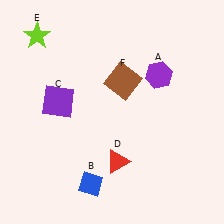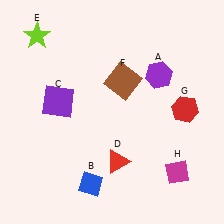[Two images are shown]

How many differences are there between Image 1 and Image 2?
There are 2 differences between the two images.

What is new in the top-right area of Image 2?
A red hexagon (G) was added in the top-right area of Image 2.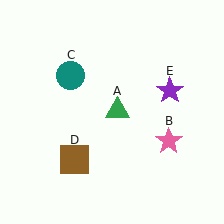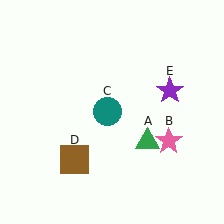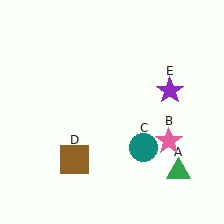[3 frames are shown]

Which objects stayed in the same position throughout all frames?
Pink star (object B) and brown square (object D) and purple star (object E) remained stationary.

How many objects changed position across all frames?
2 objects changed position: green triangle (object A), teal circle (object C).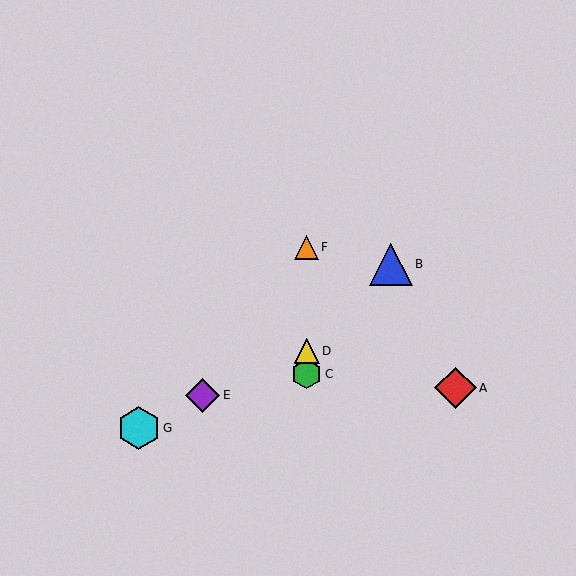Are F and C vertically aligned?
Yes, both are at x≈307.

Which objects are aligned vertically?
Objects C, D, F are aligned vertically.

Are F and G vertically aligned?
No, F is at x≈307 and G is at x≈139.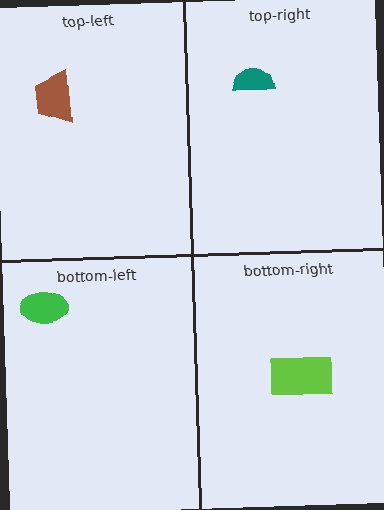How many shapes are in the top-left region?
1.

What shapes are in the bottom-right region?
The lime rectangle.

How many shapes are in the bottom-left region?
1.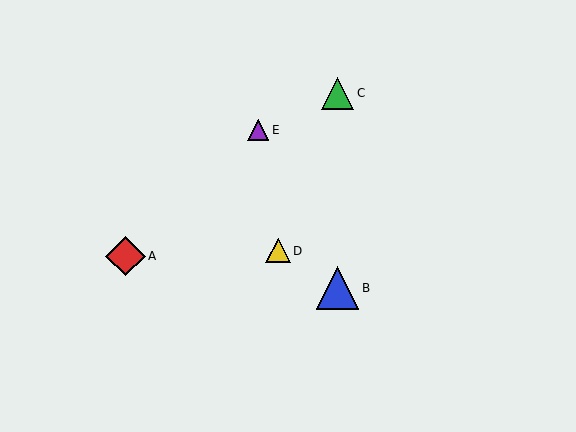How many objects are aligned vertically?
2 objects (B, C) are aligned vertically.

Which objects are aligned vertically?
Objects B, C are aligned vertically.